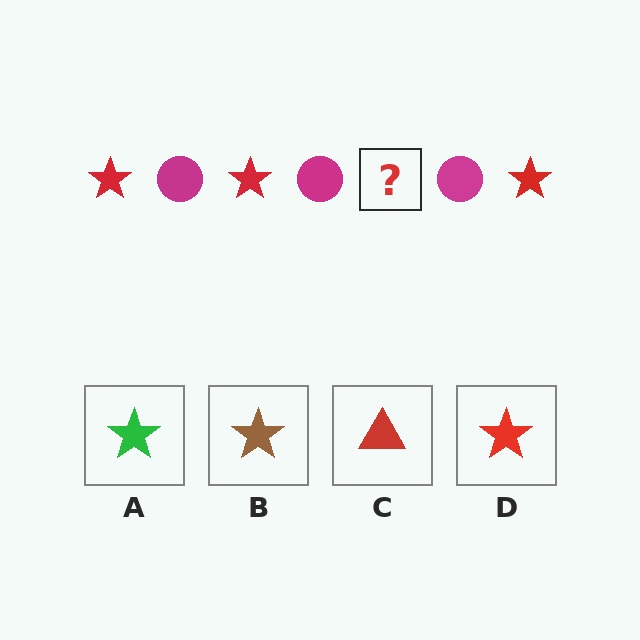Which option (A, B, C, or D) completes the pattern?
D.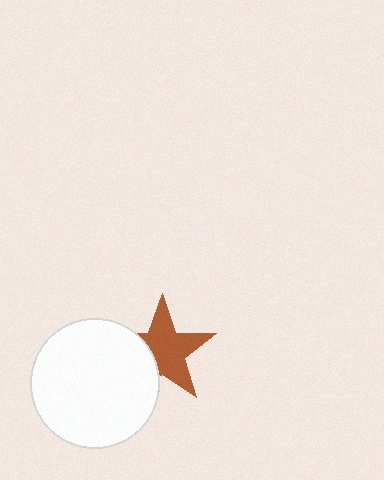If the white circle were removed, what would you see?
You would see the complete brown star.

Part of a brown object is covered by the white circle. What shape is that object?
It is a star.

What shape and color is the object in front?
The object in front is a white circle.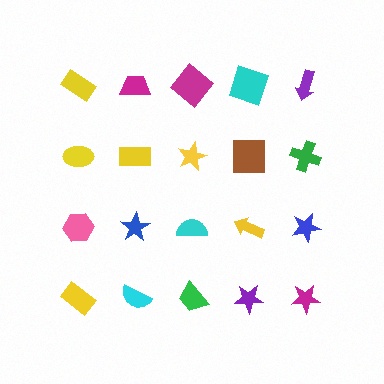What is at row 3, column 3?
A cyan semicircle.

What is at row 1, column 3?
A magenta diamond.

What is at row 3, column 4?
A yellow arrow.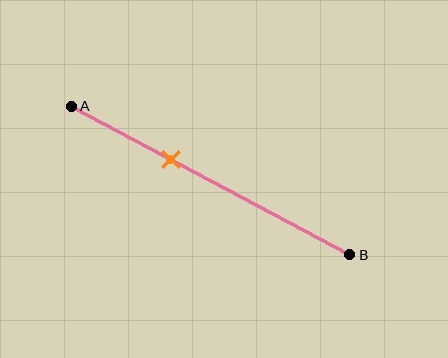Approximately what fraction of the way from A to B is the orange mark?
The orange mark is approximately 35% of the way from A to B.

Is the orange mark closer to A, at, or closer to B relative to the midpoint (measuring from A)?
The orange mark is closer to point A than the midpoint of segment AB.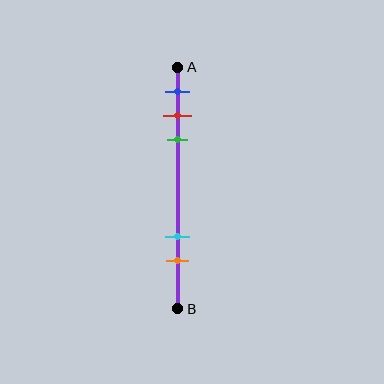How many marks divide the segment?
There are 5 marks dividing the segment.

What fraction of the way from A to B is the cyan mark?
The cyan mark is approximately 70% (0.7) of the way from A to B.